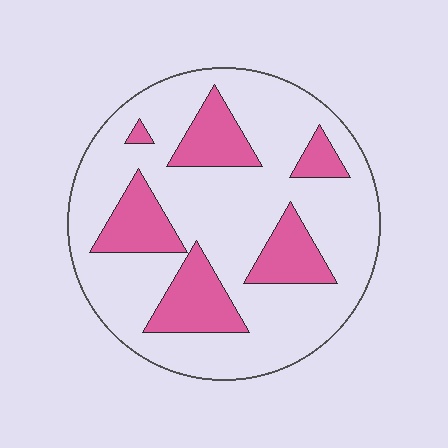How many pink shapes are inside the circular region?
6.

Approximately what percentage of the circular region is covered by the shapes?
Approximately 25%.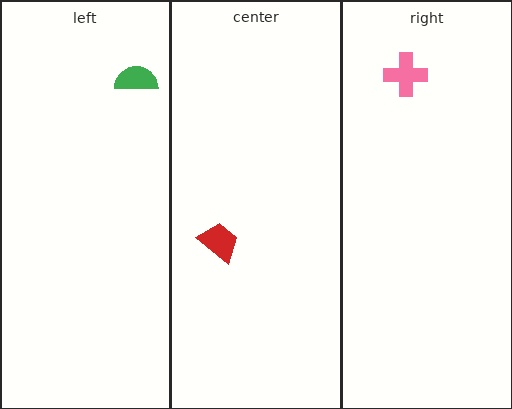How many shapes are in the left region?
1.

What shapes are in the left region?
The green semicircle.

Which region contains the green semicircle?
The left region.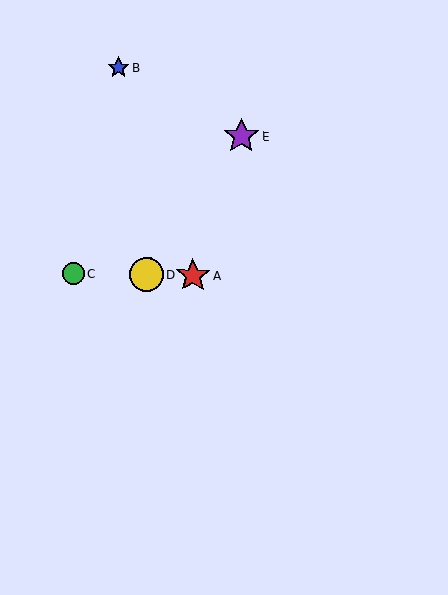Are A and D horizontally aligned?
Yes, both are at y≈275.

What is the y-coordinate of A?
Object A is at y≈275.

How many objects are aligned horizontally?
3 objects (A, C, D) are aligned horizontally.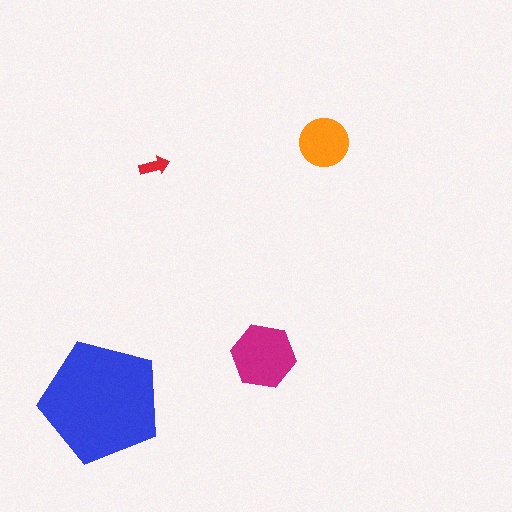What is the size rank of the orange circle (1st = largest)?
3rd.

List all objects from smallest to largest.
The red arrow, the orange circle, the magenta hexagon, the blue pentagon.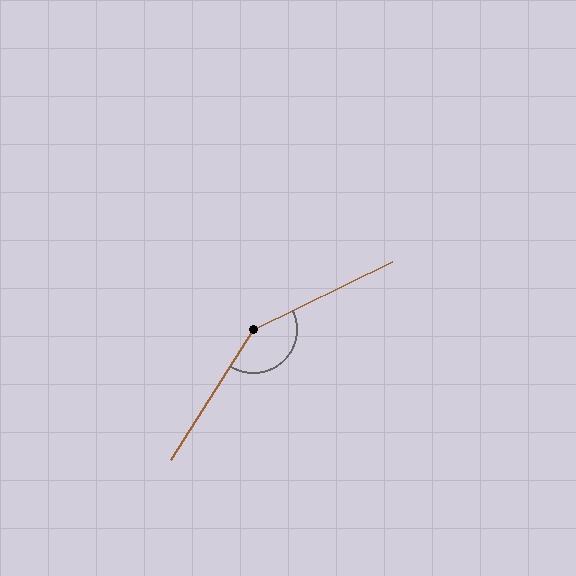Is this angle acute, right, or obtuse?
It is obtuse.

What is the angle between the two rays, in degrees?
Approximately 149 degrees.